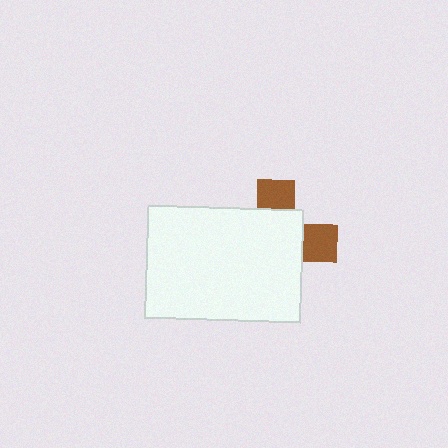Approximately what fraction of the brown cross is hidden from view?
Roughly 70% of the brown cross is hidden behind the white rectangle.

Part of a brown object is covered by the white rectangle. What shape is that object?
It is a cross.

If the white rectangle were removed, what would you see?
You would see the complete brown cross.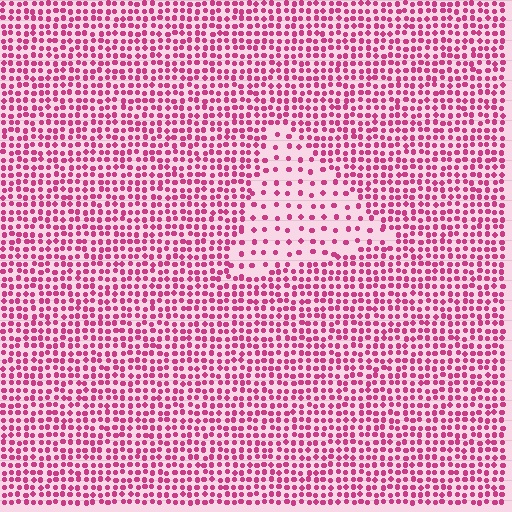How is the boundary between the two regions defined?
The boundary is defined by a change in element density (approximately 2.5x ratio). All elements are the same color, size, and shape.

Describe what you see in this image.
The image contains small magenta elements arranged at two different densities. A triangle-shaped region is visible where the elements are less densely packed than the surrounding area.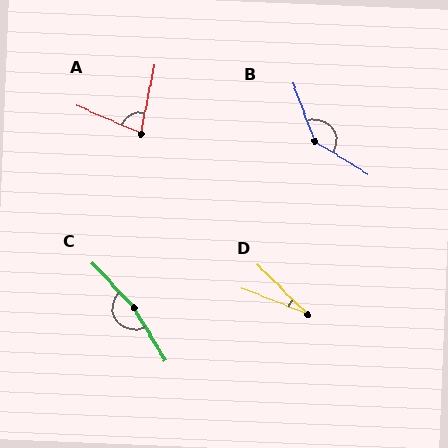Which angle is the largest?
C, at approximately 168 degrees.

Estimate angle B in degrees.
Approximately 141 degrees.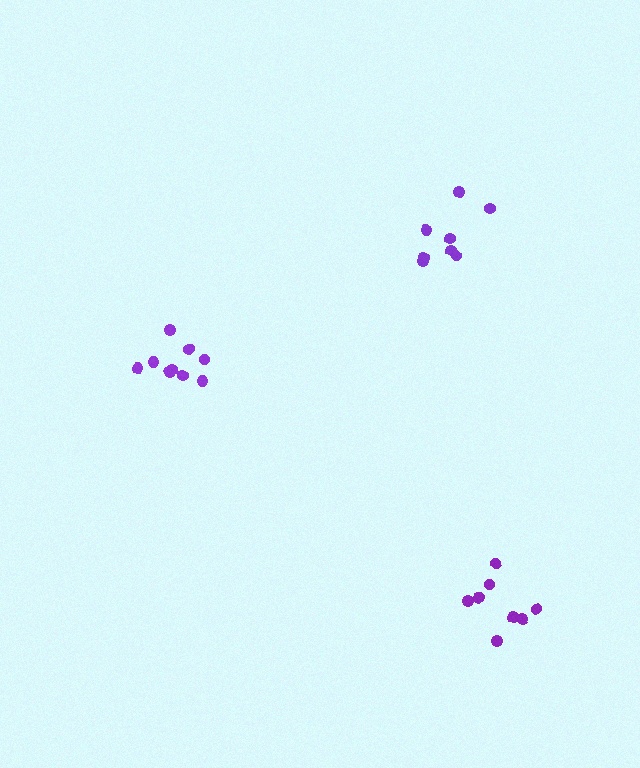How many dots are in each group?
Group 1: 8 dots, Group 2: 9 dots, Group 3: 8 dots (25 total).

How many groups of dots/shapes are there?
There are 3 groups.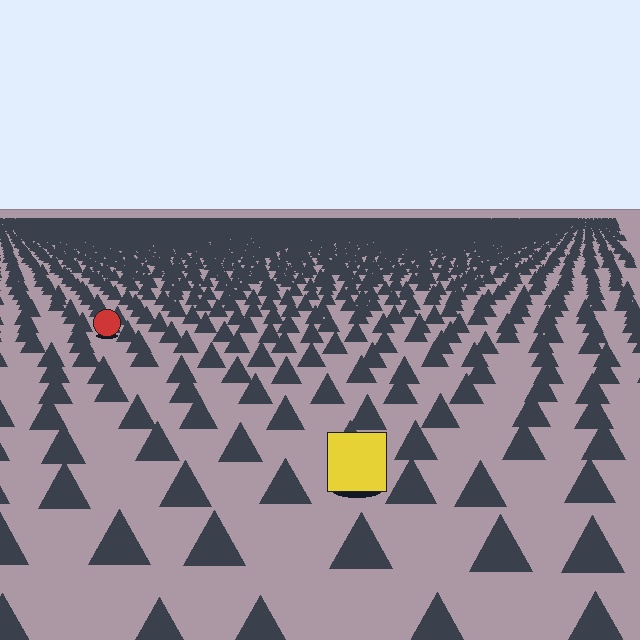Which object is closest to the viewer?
The yellow square is closest. The texture marks near it are larger and more spread out.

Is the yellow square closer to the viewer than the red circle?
Yes. The yellow square is closer — you can tell from the texture gradient: the ground texture is coarser near it.